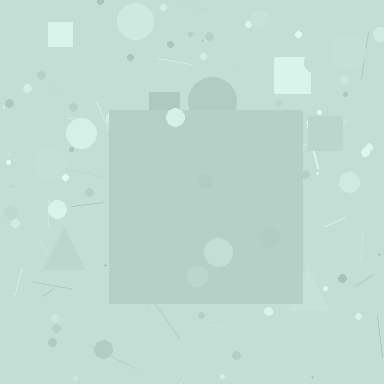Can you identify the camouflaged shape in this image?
The camouflaged shape is a square.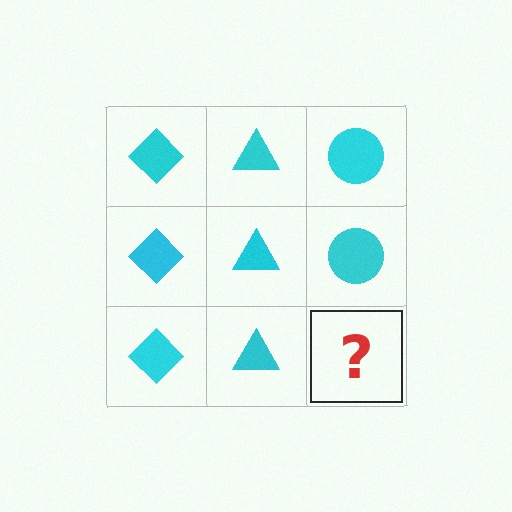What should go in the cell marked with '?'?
The missing cell should contain a cyan circle.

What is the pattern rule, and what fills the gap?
The rule is that each column has a consistent shape. The gap should be filled with a cyan circle.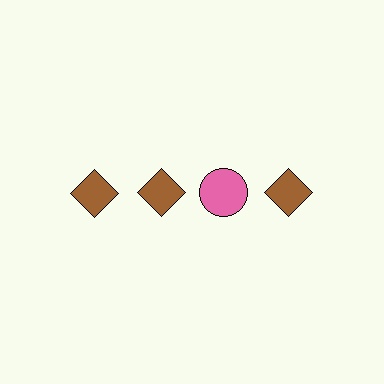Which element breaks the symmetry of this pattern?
The pink circle in the top row, center column breaks the symmetry. All other shapes are brown diamonds.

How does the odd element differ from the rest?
It differs in both color (pink instead of brown) and shape (circle instead of diamond).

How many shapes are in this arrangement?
There are 4 shapes arranged in a grid pattern.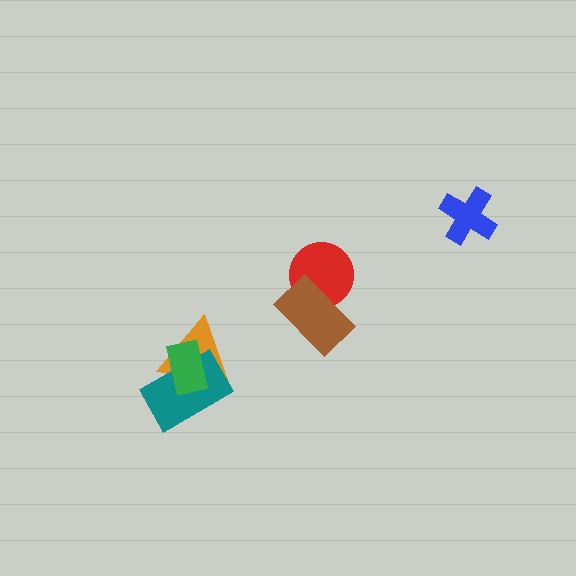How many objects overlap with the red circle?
1 object overlaps with the red circle.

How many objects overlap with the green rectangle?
2 objects overlap with the green rectangle.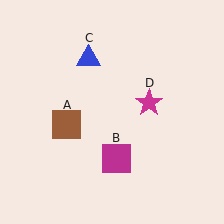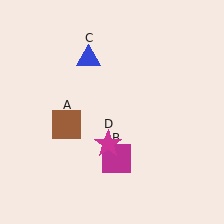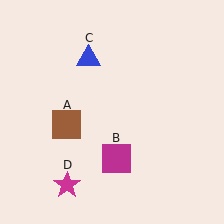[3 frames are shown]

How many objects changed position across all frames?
1 object changed position: magenta star (object D).